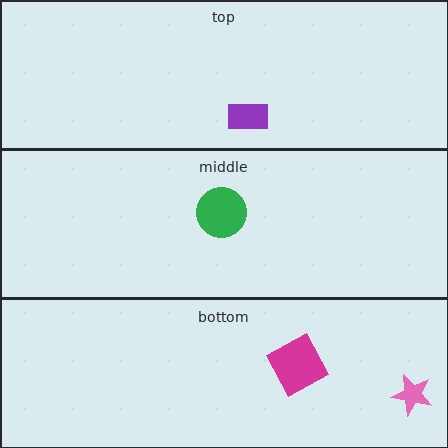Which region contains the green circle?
The middle region.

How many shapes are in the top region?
1.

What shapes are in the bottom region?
The magenta square, the pink star.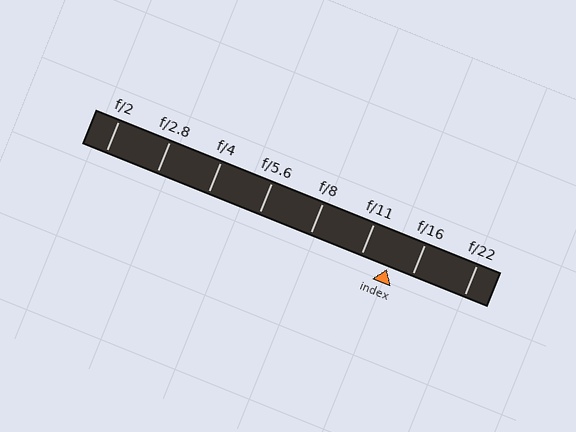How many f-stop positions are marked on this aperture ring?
There are 8 f-stop positions marked.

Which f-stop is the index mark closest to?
The index mark is closest to f/16.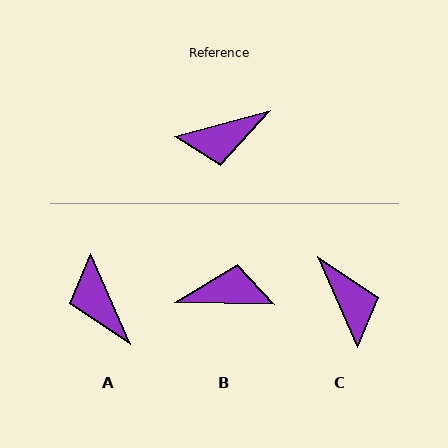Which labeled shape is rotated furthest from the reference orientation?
B, about 164 degrees away.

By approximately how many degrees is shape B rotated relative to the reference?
Approximately 164 degrees counter-clockwise.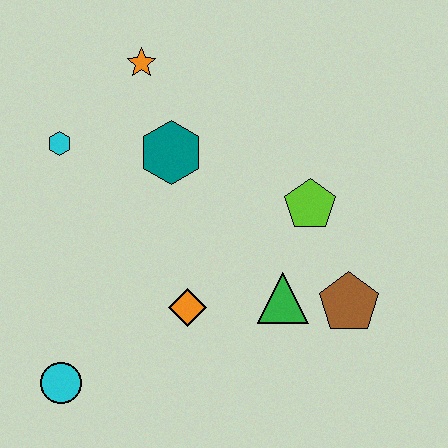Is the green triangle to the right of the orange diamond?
Yes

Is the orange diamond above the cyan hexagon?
No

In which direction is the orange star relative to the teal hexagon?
The orange star is above the teal hexagon.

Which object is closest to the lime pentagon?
The green triangle is closest to the lime pentagon.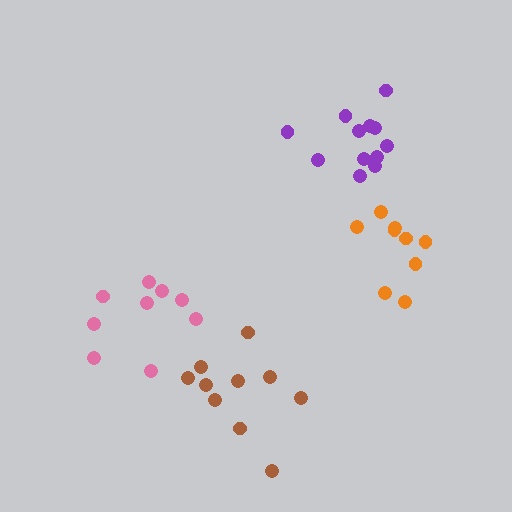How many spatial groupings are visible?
There are 4 spatial groupings.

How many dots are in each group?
Group 1: 9 dots, Group 2: 12 dots, Group 3: 10 dots, Group 4: 9 dots (40 total).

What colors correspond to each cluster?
The clusters are colored: orange, purple, brown, pink.